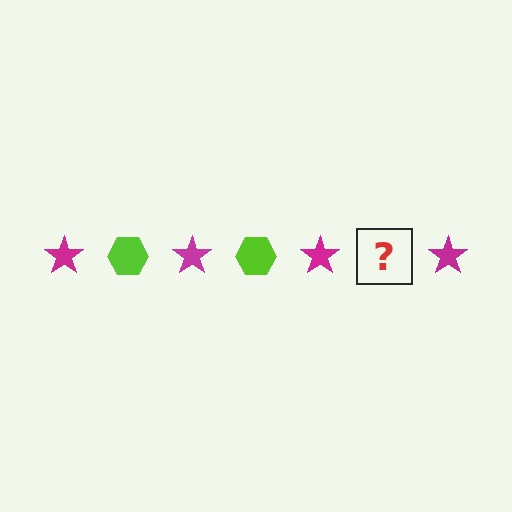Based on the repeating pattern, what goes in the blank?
The blank should be a lime hexagon.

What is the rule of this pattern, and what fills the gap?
The rule is that the pattern alternates between magenta star and lime hexagon. The gap should be filled with a lime hexagon.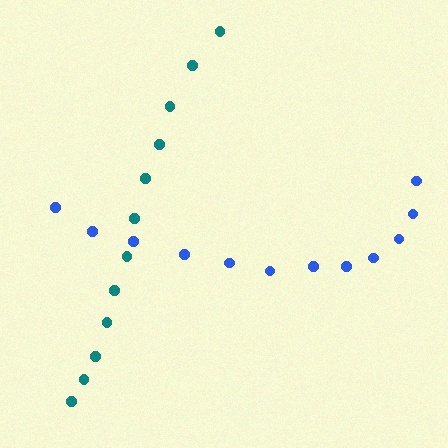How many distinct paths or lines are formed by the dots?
There are 2 distinct paths.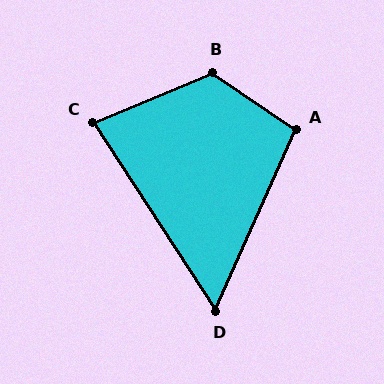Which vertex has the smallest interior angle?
D, at approximately 57 degrees.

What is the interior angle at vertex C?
Approximately 80 degrees (acute).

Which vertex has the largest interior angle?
B, at approximately 123 degrees.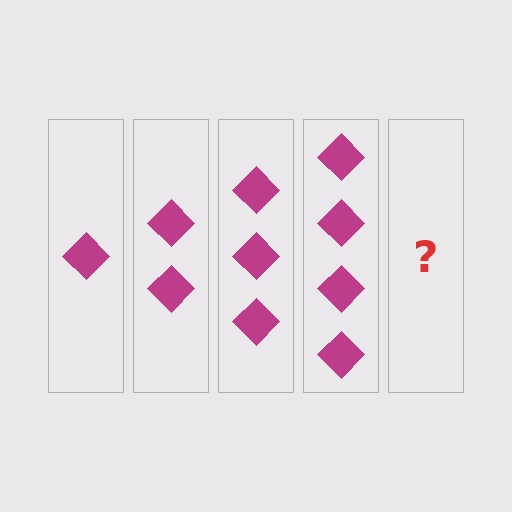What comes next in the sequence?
The next element should be 5 diamonds.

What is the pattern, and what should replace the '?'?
The pattern is that each step adds one more diamond. The '?' should be 5 diamonds.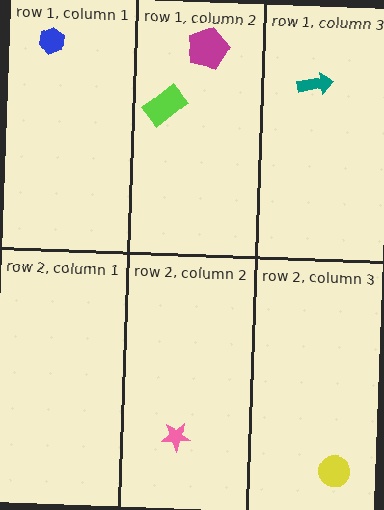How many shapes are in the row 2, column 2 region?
1.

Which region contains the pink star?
The row 2, column 2 region.